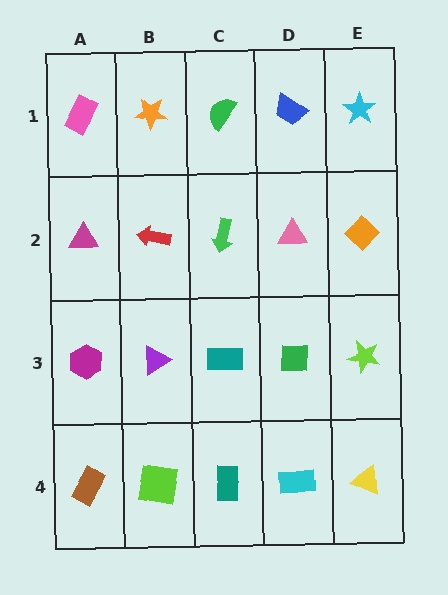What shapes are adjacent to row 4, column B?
A purple triangle (row 3, column B), a brown rectangle (row 4, column A), a teal rectangle (row 4, column C).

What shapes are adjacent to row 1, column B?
A red arrow (row 2, column B), a pink rectangle (row 1, column A), a green semicircle (row 1, column C).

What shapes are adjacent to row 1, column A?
A magenta triangle (row 2, column A), an orange star (row 1, column B).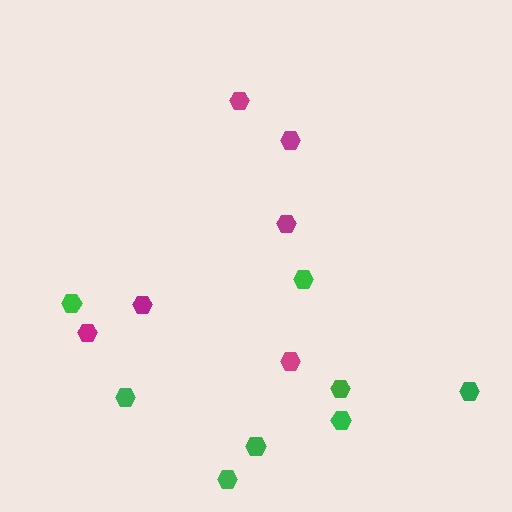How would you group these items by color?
There are 2 groups: one group of green hexagons (8) and one group of magenta hexagons (6).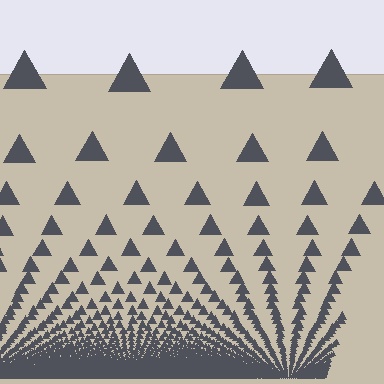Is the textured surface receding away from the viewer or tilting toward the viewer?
The surface appears to tilt toward the viewer. Texture elements get larger and sparser toward the top.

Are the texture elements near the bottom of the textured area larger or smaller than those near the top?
Smaller. The gradient is inverted — elements near the bottom are smaller and denser.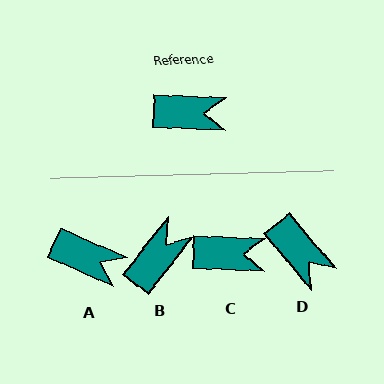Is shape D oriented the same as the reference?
No, it is off by about 48 degrees.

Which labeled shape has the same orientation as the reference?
C.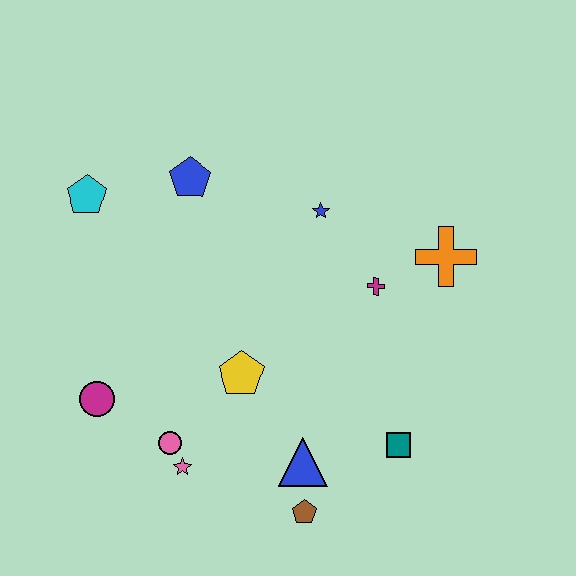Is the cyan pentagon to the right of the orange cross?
No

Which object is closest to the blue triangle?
The brown pentagon is closest to the blue triangle.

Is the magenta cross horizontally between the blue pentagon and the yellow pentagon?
No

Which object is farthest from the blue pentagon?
The brown pentagon is farthest from the blue pentagon.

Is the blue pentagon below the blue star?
No